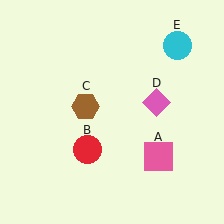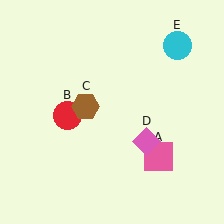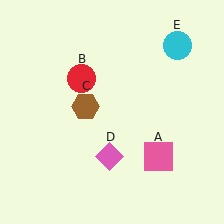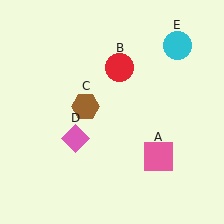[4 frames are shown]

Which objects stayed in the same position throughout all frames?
Pink square (object A) and brown hexagon (object C) and cyan circle (object E) remained stationary.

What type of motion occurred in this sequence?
The red circle (object B), pink diamond (object D) rotated clockwise around the center of the scene.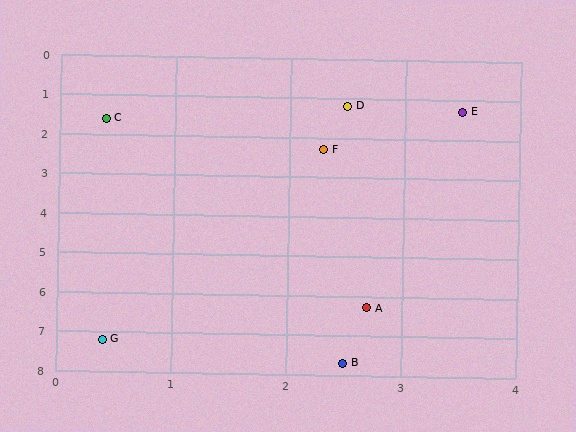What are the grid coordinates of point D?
Point D is at approximately (2.5, 1.2).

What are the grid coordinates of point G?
Point G is at approximately (0.4, 7.2).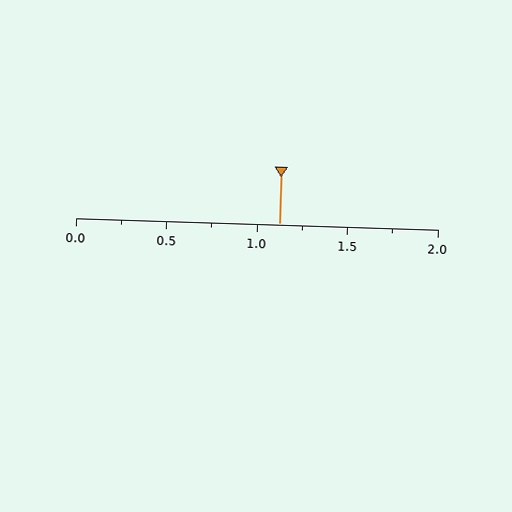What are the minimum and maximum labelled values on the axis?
The axis runs from 0.0 to 2.0.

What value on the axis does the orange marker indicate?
The marker indicates approximately 1.12.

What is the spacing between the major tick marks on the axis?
The major ticks are spaced 0.5 apart.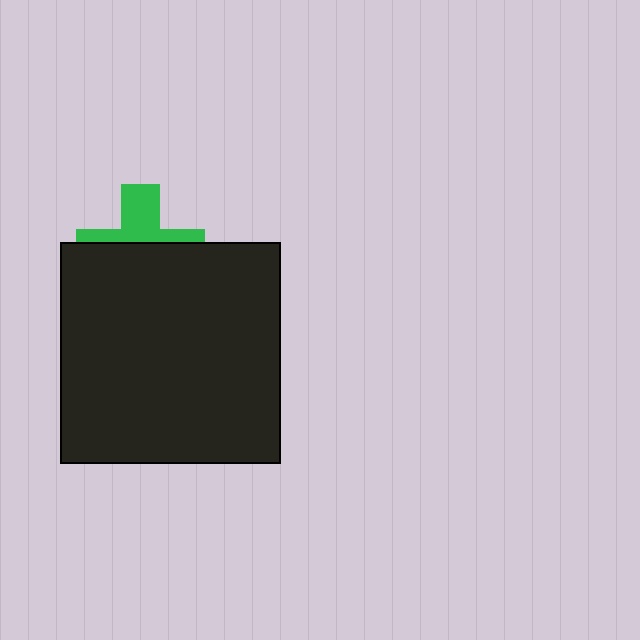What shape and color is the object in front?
The object in front is a black rectangle.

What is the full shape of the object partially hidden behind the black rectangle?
The partially hidden object is a green cross.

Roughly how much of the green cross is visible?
A small part of it is visible (roughly 39%).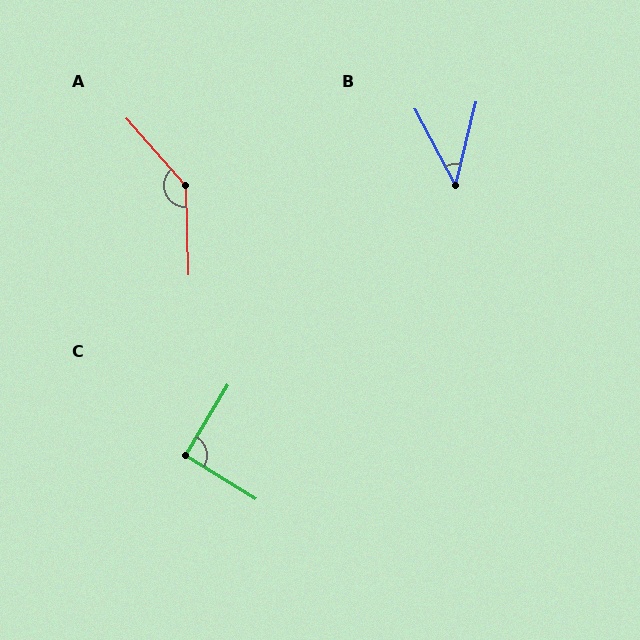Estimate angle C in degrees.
Approximately 91 degrees.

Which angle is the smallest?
B, at approximately 42 degrees.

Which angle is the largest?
A, at approximately 140 degrees.